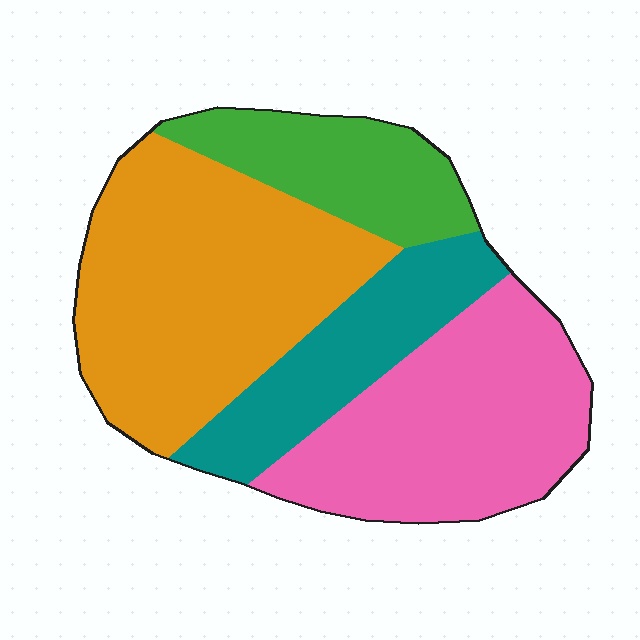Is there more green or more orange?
Orange.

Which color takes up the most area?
Orange, at roughly 35%.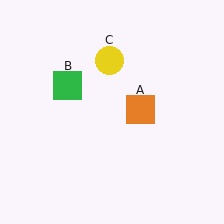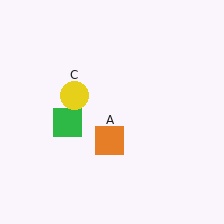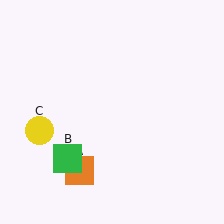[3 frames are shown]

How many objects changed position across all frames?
3 objects changed position: orange square (object A), green square (object B), yellow circle (object C).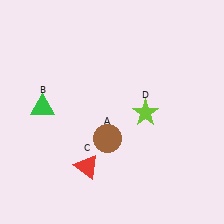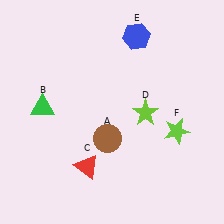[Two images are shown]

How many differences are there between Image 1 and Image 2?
There are 2 differences between the two images.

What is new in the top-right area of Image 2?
A blue hexagon (E) was added in the top-right area of Image 2.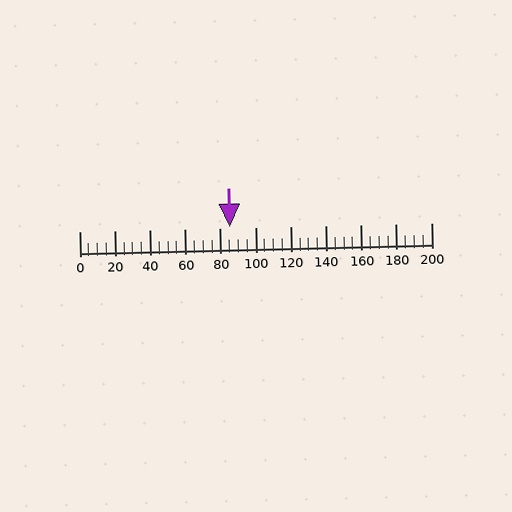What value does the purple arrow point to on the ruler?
The purple arrow points to approximately 85.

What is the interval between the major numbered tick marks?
The major tick marks are spaced 20 units apart.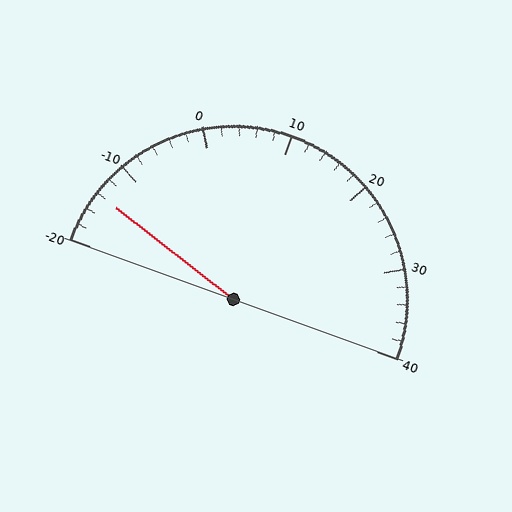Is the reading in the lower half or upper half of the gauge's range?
The reading is in the lower half of the range (-20 to 40).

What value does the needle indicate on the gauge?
The needle indicates approximately -14.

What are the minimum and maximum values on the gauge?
The gauge ranges from -20 to 40.